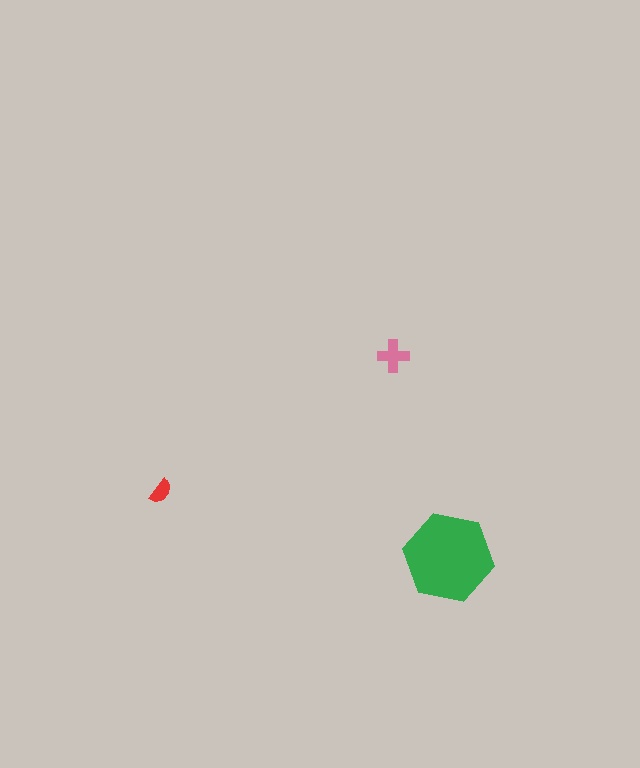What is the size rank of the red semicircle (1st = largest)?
3rd.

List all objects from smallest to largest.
The red semicircle, the pink cross, the green hexagon.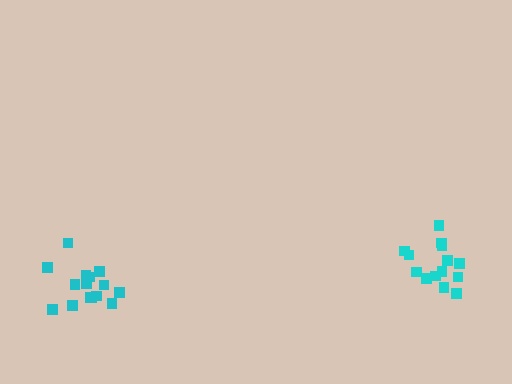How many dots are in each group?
Group 1: 15 dots, Group 2: 14 dots (29 total).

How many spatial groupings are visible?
There are 2 spatial groupings.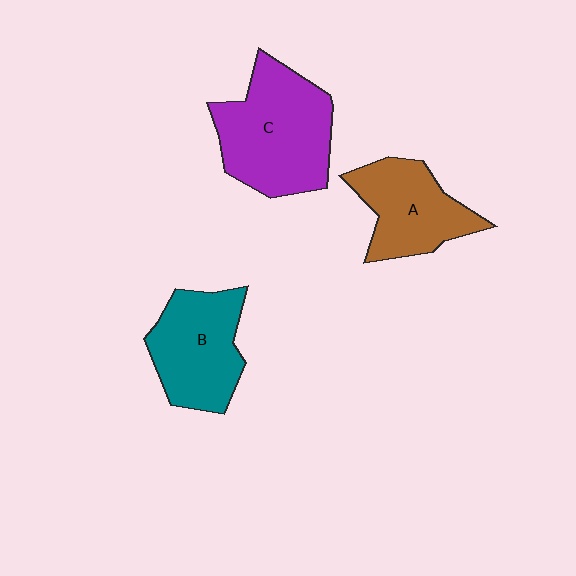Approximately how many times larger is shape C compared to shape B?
Approximately 1.3 times.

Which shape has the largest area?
Shape C (purple).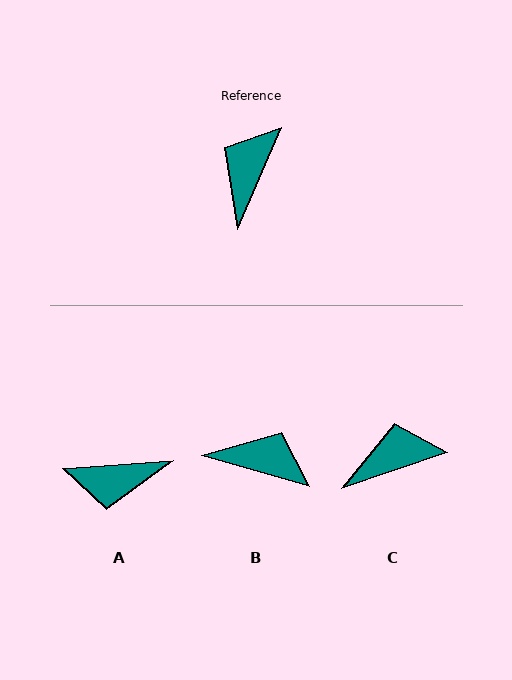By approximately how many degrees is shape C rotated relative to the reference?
Approximately 48 degrees clockwise.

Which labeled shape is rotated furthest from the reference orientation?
A, about 117 degrees away.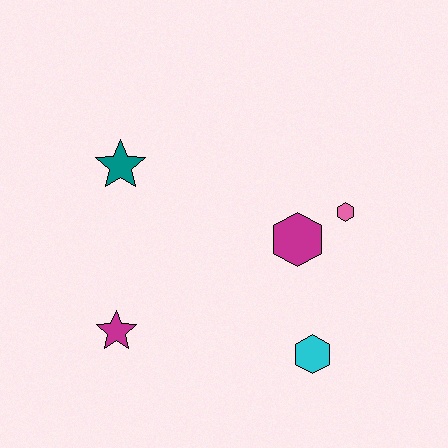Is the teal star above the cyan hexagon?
Yes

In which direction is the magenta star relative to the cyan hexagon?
The magenta star is to the left of the cyan hexagon.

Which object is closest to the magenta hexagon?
The pink hexagon is closest to the magenta hexagon.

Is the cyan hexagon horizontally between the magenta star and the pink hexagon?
Yes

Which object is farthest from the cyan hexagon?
The teal star is farthest from the cyan hexagon.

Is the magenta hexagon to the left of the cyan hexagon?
Yes